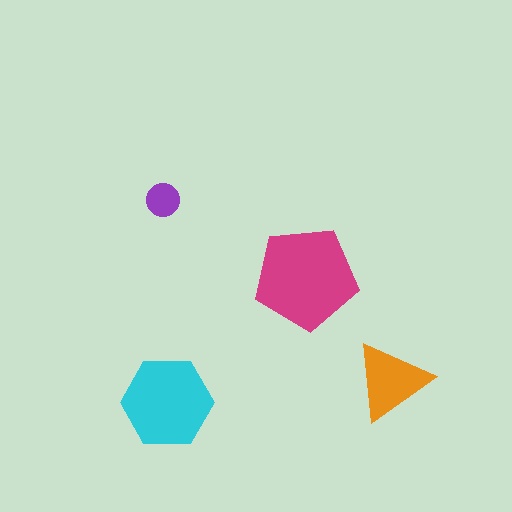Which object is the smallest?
The purple circle.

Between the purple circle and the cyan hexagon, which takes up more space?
The cyan hexagon.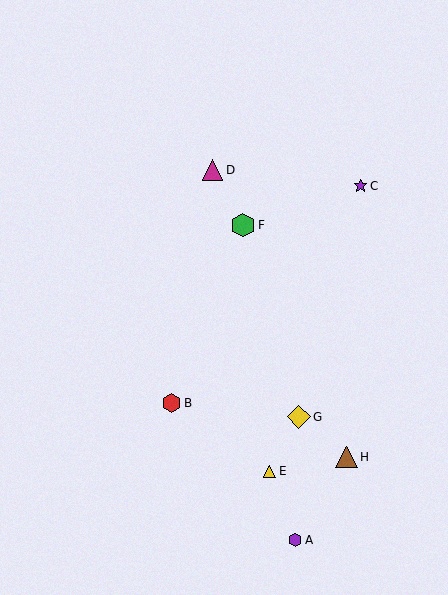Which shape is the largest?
The green hexagon (labeled F) is the largest.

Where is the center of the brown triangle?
The center of the brown triangle is at (346, 457).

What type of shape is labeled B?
Shape B is a red hexagon.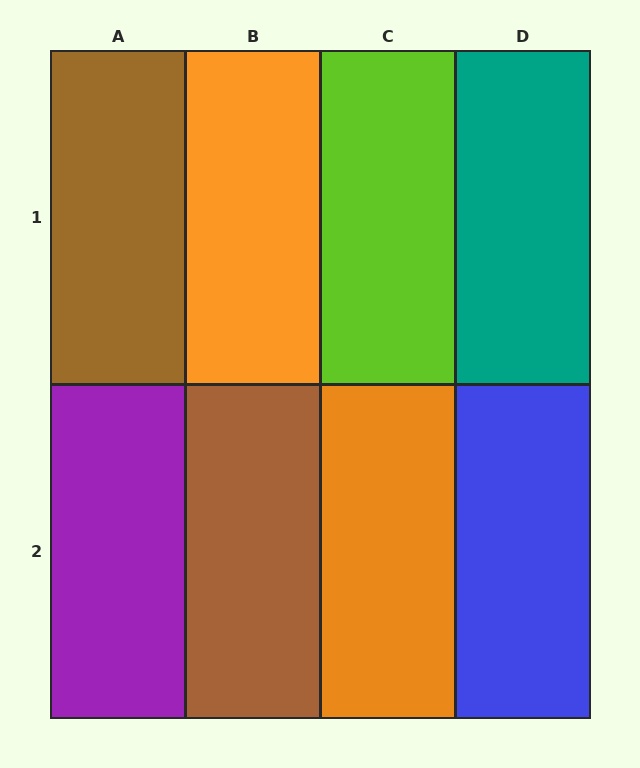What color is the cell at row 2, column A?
Purple.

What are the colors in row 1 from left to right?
Brown, orange, lime, teal.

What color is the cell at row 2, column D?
Blue.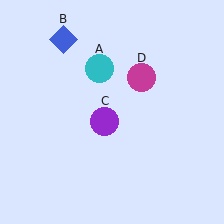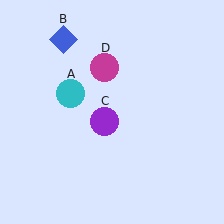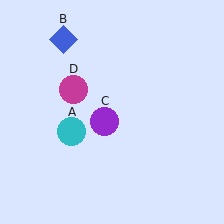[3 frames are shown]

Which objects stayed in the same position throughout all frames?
Blue diamond (object B) and purple circle (object C) remained stationary.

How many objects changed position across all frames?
2 objects changed position: cyan circle (object A), magenta circle (object D).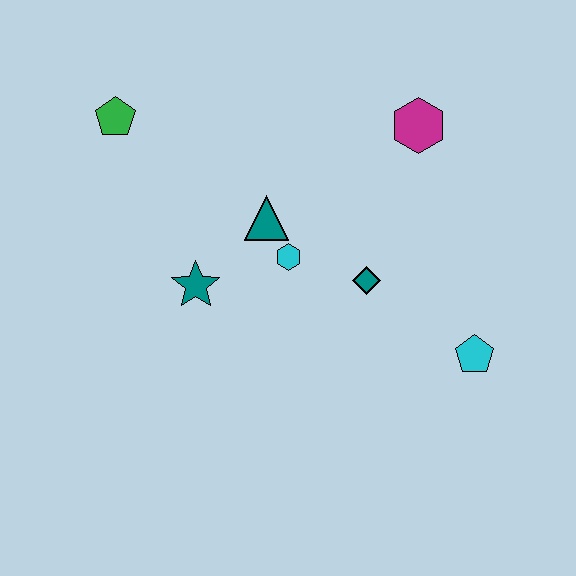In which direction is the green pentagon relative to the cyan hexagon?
The green pentagon is to the left of the cyan hexagon.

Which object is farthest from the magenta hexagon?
The green pentagon is farthest from the magenta hexagon.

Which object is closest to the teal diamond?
The cyan hexagon is closest to the teal diamond.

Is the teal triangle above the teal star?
Yes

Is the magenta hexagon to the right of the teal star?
Yes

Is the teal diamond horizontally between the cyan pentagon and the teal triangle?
Yes